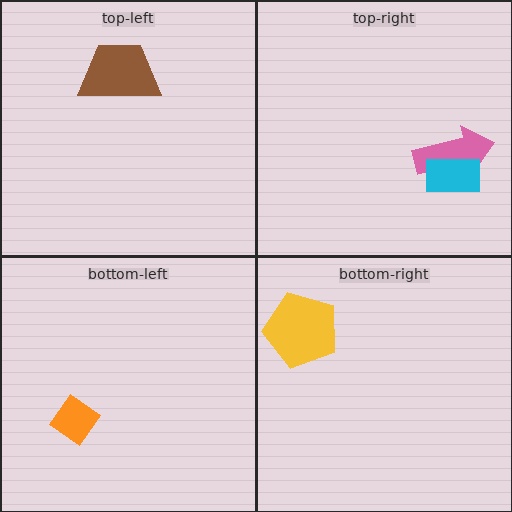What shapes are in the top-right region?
The pink arrow, the cyan rectangle.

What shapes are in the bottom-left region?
The orange diamond.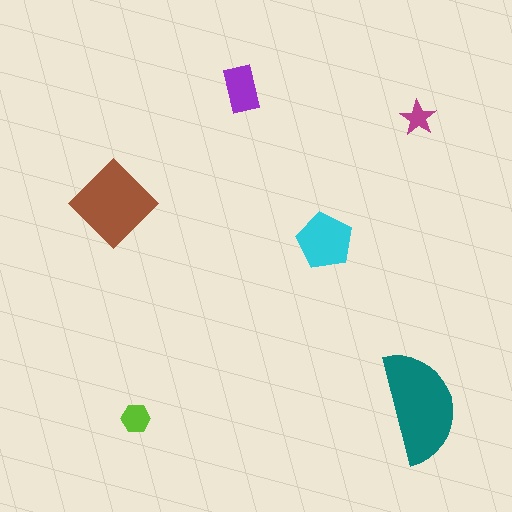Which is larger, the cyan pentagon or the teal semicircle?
The teal semicircle.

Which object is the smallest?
The magenta star.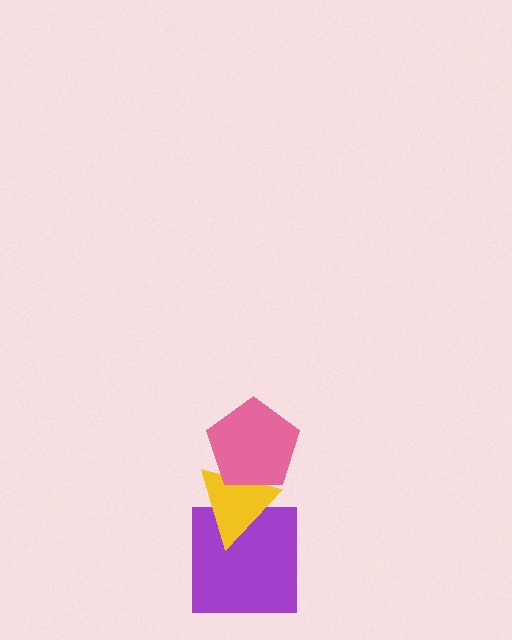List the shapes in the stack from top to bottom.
From top to bottom: the pink pentagon, the yellow triangle, the purple square.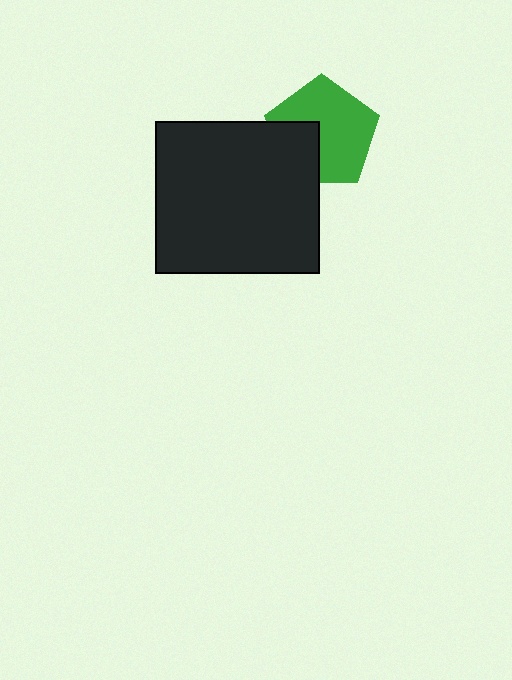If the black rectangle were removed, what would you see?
You would see the complete green pentagon.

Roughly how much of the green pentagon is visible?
Most of it is visible (roughly 70%).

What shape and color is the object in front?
The object in front is a black rectangle.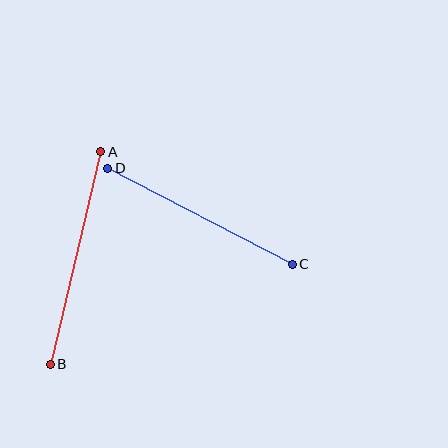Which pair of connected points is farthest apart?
Points A and B are farthest apart.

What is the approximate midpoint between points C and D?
The midpoint is at approximately (200, 216) pixels.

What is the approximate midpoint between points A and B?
The midpoint is at approximately (76, 258) pixels.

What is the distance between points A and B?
The distance is approximately 218 pixels.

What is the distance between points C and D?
The distance is approximately 208 pixels.